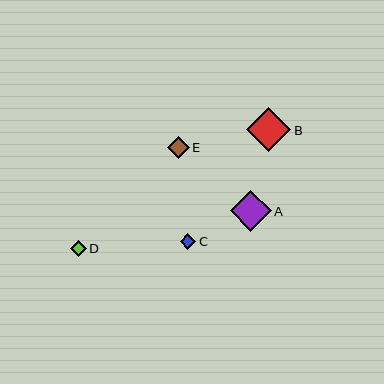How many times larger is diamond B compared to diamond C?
Diamond B is approximately 2.9 times the size of diamond C.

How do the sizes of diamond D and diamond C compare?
Diamond D and diamond C are approximately the same size.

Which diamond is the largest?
Diamond B is the largest with a size of approximately 45 pixels.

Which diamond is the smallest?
Diamond C is the smallest with a size of approximately 15 pixels.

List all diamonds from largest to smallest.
From largest to smallest: B, A, E, D, C.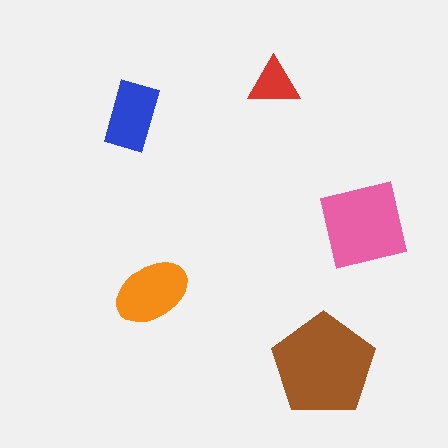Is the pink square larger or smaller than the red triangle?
Larger.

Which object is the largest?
The brown pentagon.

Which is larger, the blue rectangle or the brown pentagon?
The brown pentagon.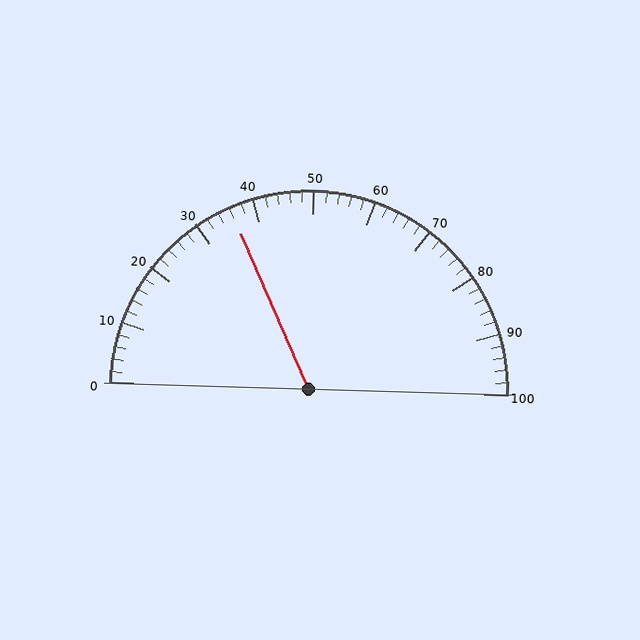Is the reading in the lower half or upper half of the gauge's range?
The reading is in the lower half of the range (0 to 100).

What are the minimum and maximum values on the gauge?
The gauge ranges from 0 to 100.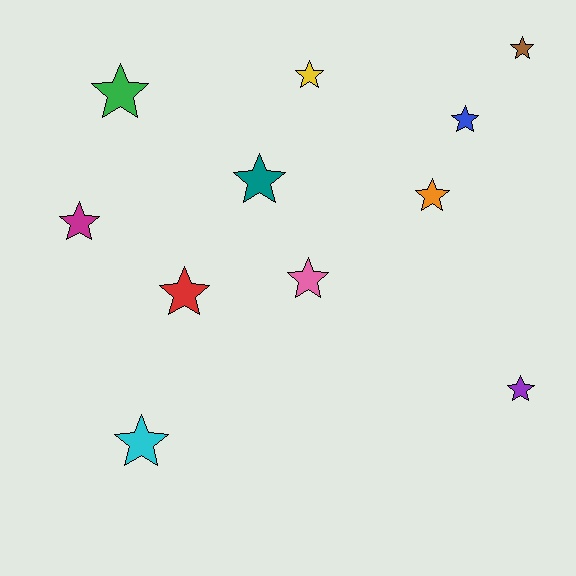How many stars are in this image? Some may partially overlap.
There are 11 stars.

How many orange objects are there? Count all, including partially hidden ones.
There is 1 orange object.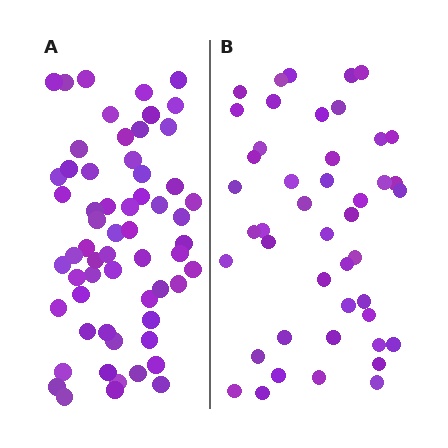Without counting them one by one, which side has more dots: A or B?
Region A (the left region) has more dots.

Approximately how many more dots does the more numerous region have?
Region A has approximately 15 more dots than region B.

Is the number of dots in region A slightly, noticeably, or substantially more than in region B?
Region A has noticeably more, but not dramatically so. The ratio is roughly 1.3 to 1.